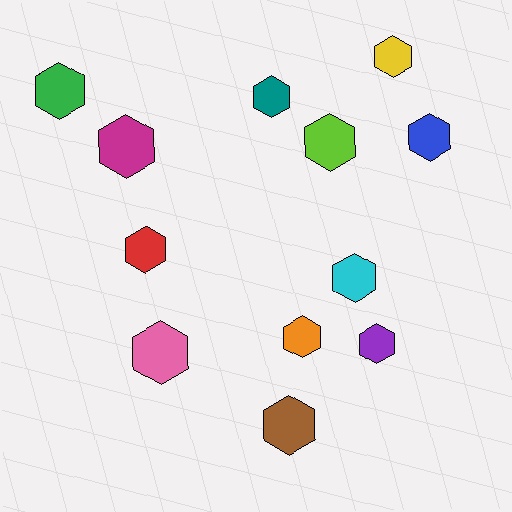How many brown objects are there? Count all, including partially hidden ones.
There is 1 brown object.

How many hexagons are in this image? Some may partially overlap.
There are 12 hexagons.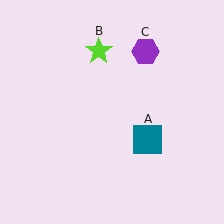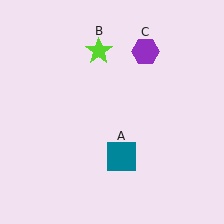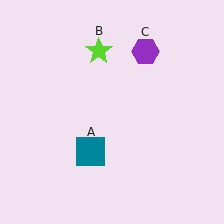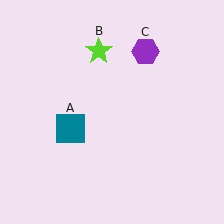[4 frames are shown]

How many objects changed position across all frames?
1 object changed position: teal square (object A).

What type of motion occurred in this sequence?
The teal square (object A) rotated clockwise around the center of the scene.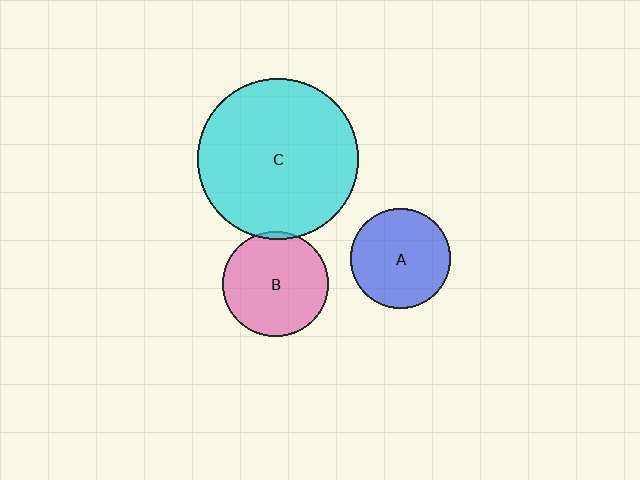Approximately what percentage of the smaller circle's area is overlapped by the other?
Approximately 5%.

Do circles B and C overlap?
Yes.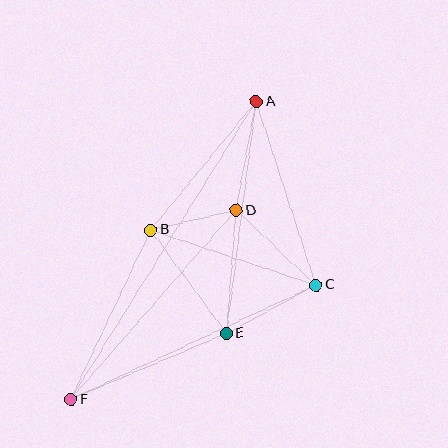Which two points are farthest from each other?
Points A and F are farthest from each other.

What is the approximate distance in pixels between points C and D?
The distance between C and D is approximately 109 pixels.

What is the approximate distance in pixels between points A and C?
The distance between A and C is approximately 193 pixels.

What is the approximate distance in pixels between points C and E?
The distance between C and E is approximately 102 pixels.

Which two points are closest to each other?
Points B and D are closest to each other.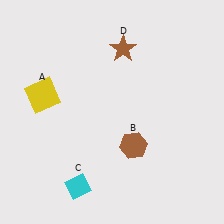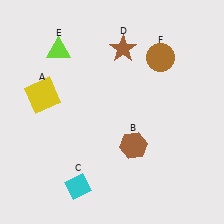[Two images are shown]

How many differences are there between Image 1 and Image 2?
There are 2 differences between the two images.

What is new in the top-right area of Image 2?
A brown circle (F) was added in the top-right area of Image 2.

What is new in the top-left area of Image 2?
A lime triangle (E) was added in the top-left area of Image 2.